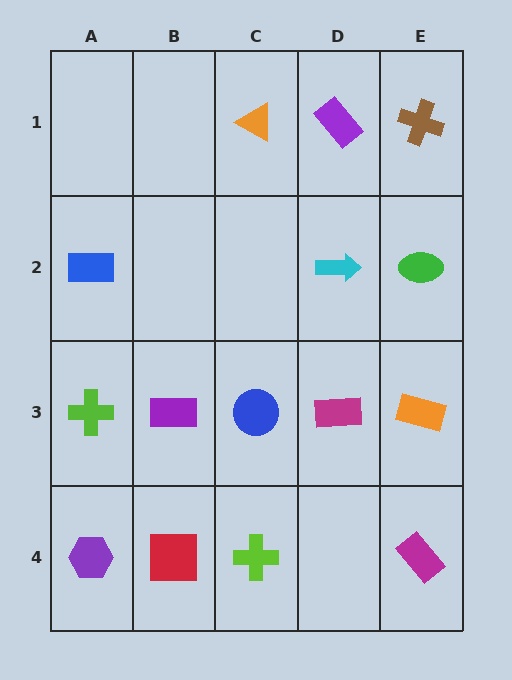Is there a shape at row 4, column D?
No, that cell is empty.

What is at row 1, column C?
An orange triangle.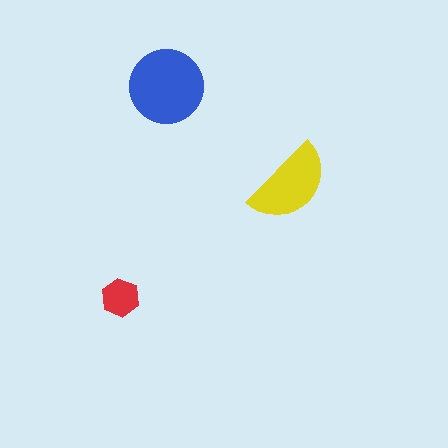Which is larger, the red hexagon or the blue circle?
The blue circle.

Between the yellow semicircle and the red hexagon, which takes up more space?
The yellow semicircle.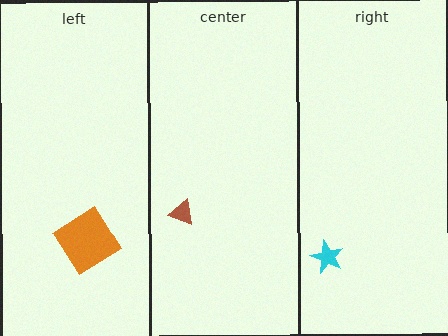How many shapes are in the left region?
1.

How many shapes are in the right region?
1.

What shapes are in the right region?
The cyan star.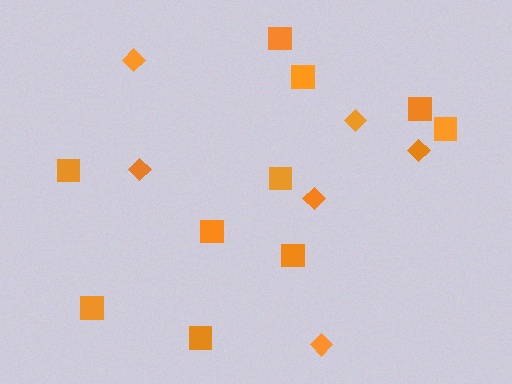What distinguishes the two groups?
There are 2 groups: one group of squares (10) and one group of diamonds (6).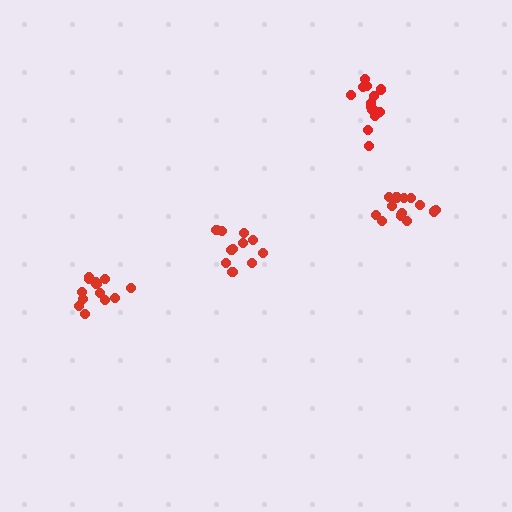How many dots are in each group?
Group 1: 11 dots, Group 2: 14 dots, Group 3: 13 dots, Group 4: 13 dots (51 total).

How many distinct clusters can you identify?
There are 4 distinct clusters.